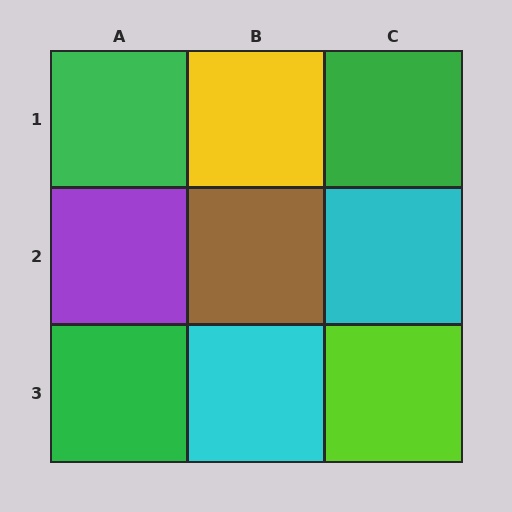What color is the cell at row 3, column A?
Green.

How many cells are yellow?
1 cell is yellow.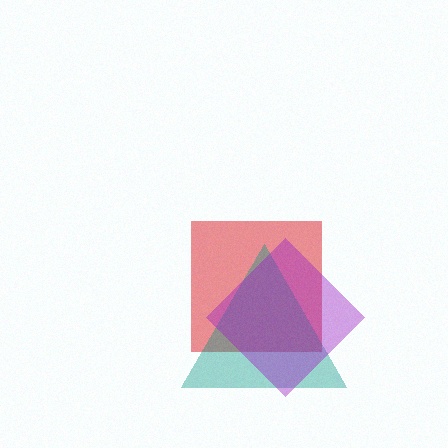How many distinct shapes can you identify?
There are 3 distinct shapes: a red square, a teal triangle, a purple diamond.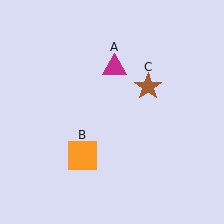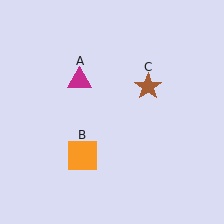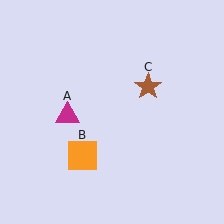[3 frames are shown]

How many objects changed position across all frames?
1 object changed position: magenta triangle (object A).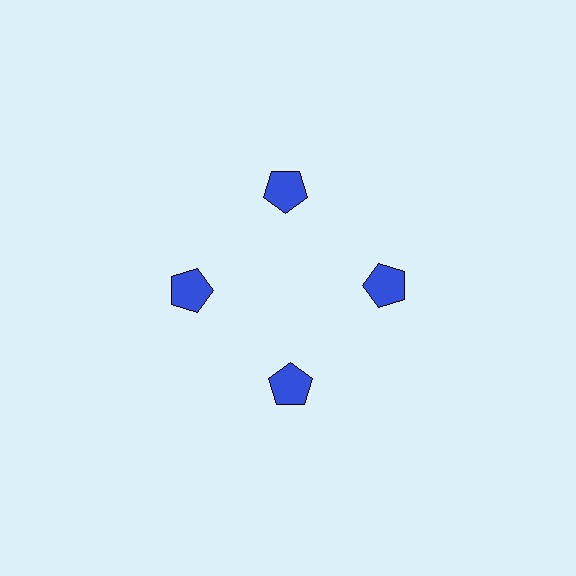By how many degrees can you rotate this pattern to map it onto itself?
The pattern maps onto itself every 90 degrees of rotation.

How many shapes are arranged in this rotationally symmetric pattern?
There are 4 shapes, arranged in 4 groups of 1.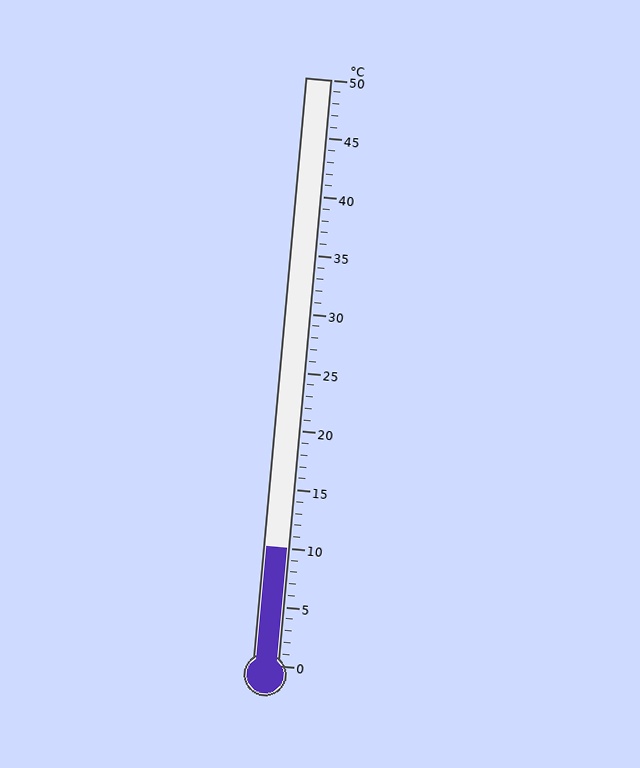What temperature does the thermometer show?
The thermometer shows approximately 10°C.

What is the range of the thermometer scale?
The thermometer scale ranges from 0°C to 50°C.